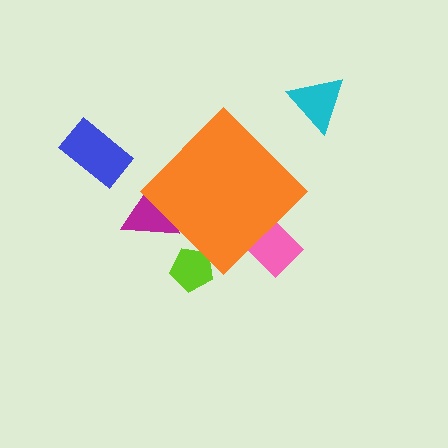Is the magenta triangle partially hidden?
Yes, the magenta triangle is partially hidden behind the orange diamond.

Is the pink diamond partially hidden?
Yes, the pink diamond is partially hidden behind the orange diamond.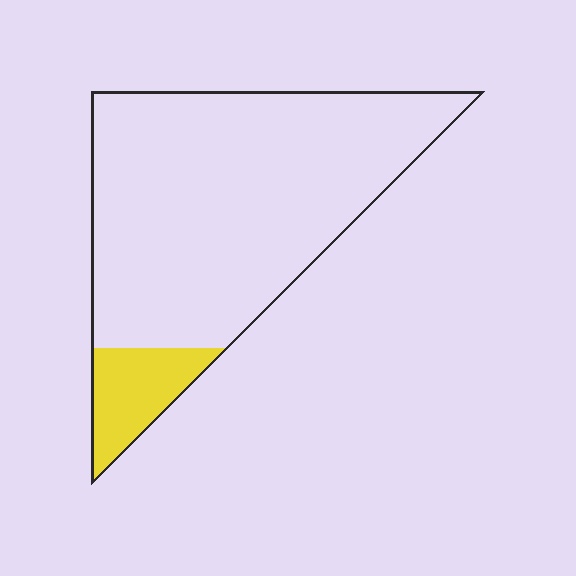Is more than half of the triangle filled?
No.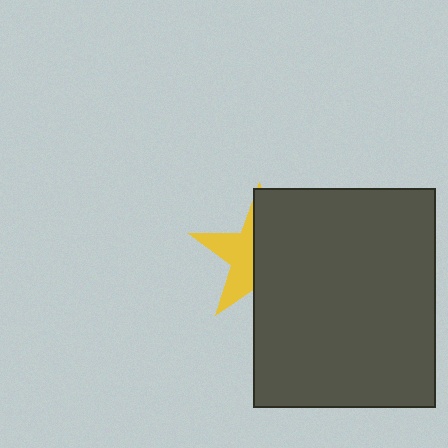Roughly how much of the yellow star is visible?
A small part of it is visible (roughly 42%).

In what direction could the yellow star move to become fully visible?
The yellow star could move left. That would shift it out from behind the dark gray rectangle entirely.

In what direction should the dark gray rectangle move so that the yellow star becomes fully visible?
The dark gray rectangle should move right. That is the shortest direction to clear the overlap and leave the yellow star fully visible.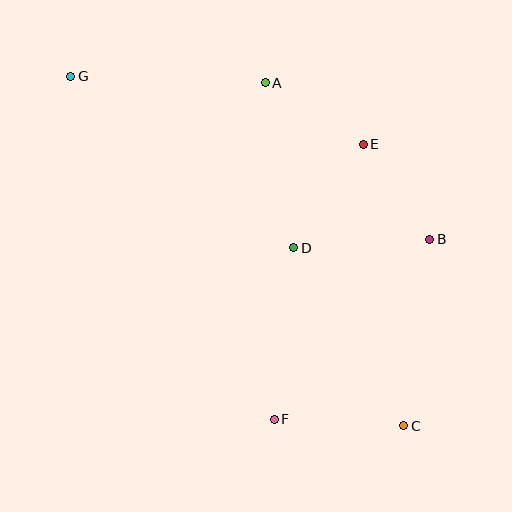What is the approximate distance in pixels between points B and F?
The distance between B and F is approximately 238 pixels.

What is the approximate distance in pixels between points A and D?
The distance between A and D is approximately 168 pixels.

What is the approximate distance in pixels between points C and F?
The distance between C and F is approximately 129 pixels.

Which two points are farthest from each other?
Points C and G are farthest from each other.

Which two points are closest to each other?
Points A and E are closest to each other.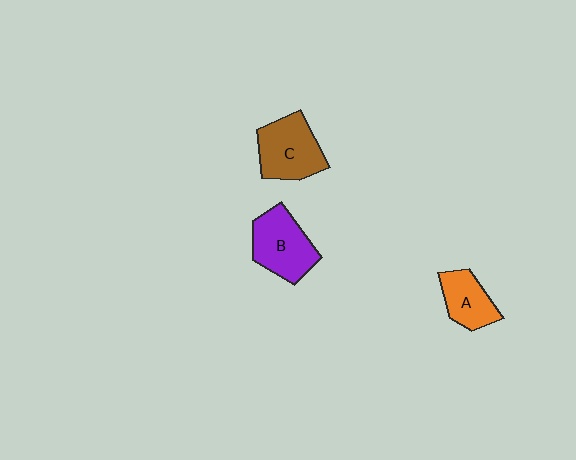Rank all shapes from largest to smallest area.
From largest to smallest: C (brown), B (purple), A (orange).